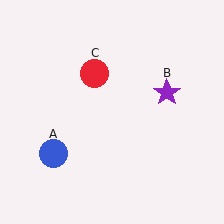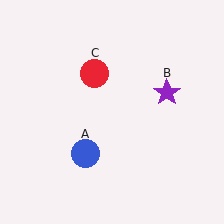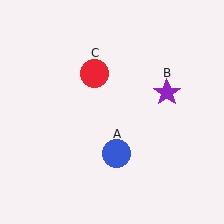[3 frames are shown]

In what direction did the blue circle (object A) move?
The blue circle (object A) moved right.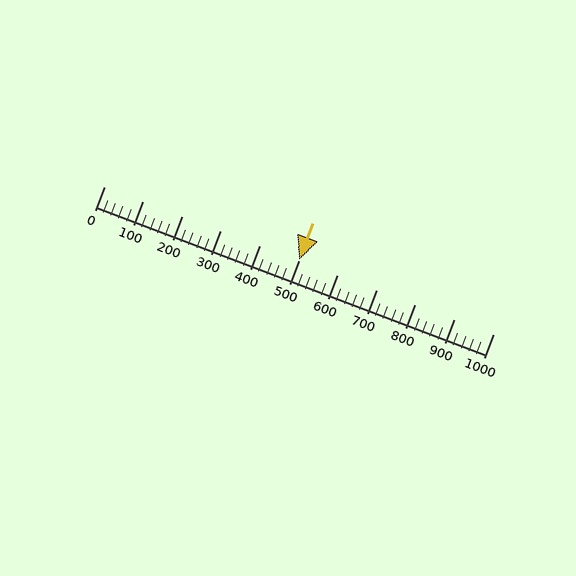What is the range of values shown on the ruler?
The ruler shows values from 0 to 1000.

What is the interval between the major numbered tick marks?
The major tick marks are spaced 100 units apart.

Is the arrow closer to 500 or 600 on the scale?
The arrow is closer to 500.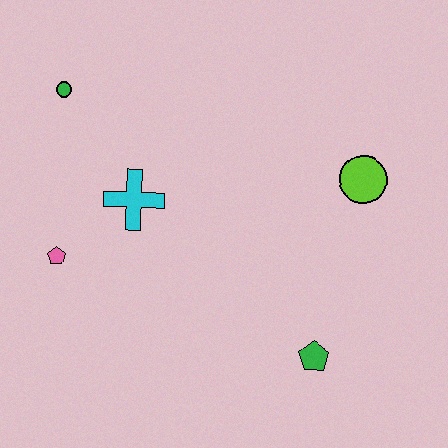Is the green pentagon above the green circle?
No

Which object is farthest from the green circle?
The green pentagon is farthest from the green circle.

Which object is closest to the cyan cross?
The pink pentagon is closest to the cyan cross.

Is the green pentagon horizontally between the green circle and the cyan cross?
No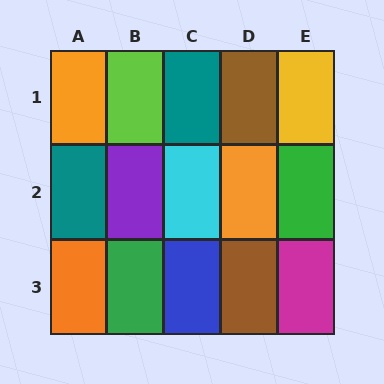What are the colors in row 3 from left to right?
Orange, green, blue, brown, magenta.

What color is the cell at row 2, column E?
Green.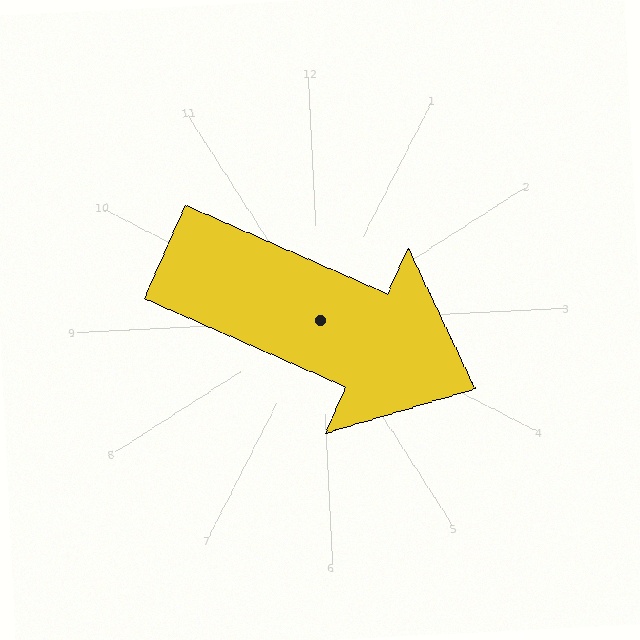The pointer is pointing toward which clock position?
Roughly 4 o'clock.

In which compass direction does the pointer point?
Southeast.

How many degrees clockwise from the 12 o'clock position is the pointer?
Approximately 117 degrees.